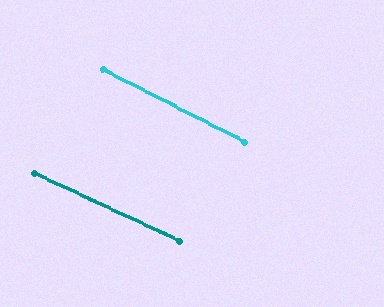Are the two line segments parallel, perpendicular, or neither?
Parallel — their directions differ by only 1.7°.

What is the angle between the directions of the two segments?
Approximately 2 degrees.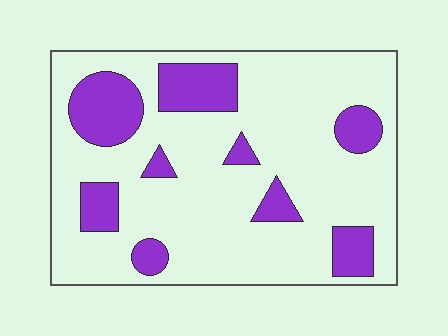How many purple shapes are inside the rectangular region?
9.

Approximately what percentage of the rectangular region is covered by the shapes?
Approximately 20%.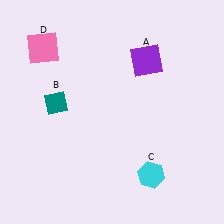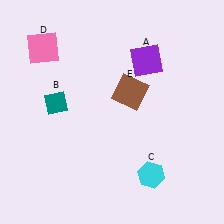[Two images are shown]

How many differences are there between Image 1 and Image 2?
There is 1 difference between the two images.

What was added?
A brown square (E) was added in Image 2.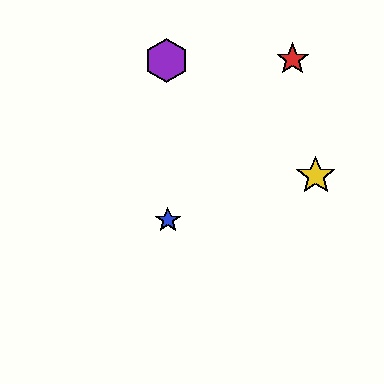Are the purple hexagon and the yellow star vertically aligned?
No, the purple hexagon is at x≈167 and the yellow star is at x≈316.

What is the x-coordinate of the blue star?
The blue star is at x≈168.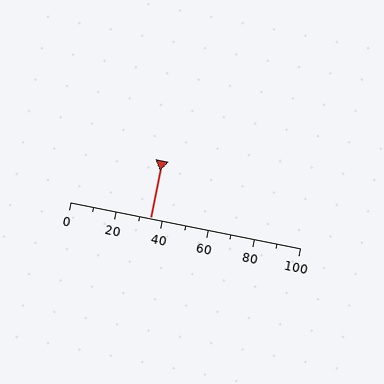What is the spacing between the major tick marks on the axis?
The major ticks are spaced 20 apart.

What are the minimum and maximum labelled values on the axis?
The axis runs from 0 to 100.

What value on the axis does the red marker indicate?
The marker indicates approximately 35.